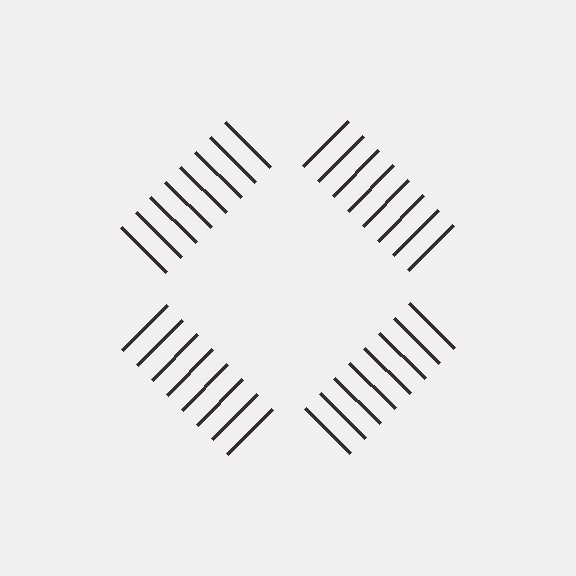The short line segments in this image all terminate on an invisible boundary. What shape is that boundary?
An illusory square — the line segments terminate on its edges but no continuous stroke is drawn.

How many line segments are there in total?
32 — 8 along each of the 4 edges.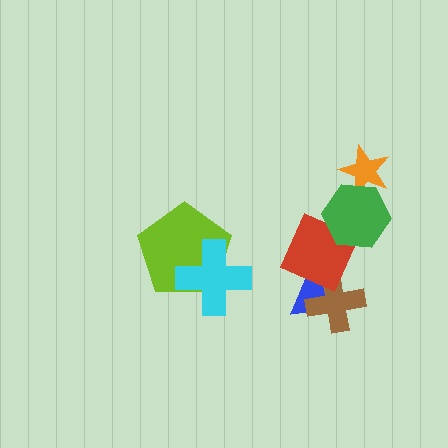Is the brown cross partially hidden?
Yes, it is partially covered by another shape.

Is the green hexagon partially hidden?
No, no other shape covers it.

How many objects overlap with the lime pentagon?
1 object overlaps with the lime pentagon.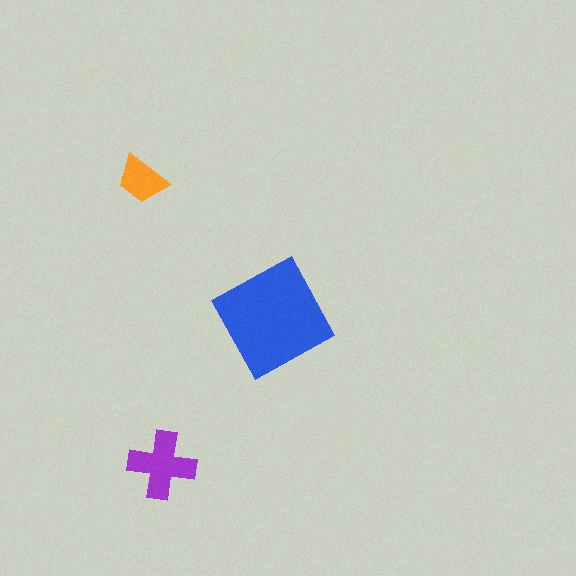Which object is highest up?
The orange trapezoid is topmost.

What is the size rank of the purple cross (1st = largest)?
2nd.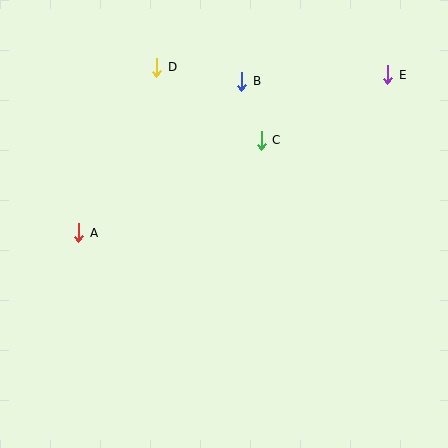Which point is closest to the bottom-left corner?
Point A is closest to the bottom-left corner.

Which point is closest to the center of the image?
Point C at (261, 140) is closest to the center.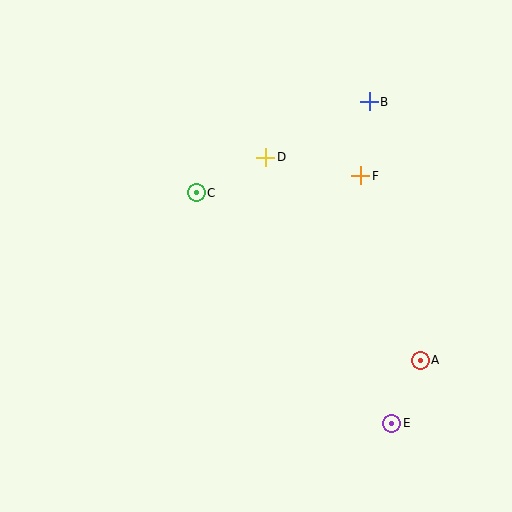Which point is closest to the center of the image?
Point C at (196, 193) is closest to the center.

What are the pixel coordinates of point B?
Point B is at (369, 102).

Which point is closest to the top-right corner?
Point B is closest to the top-right corner.